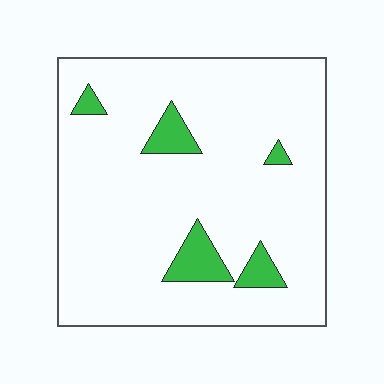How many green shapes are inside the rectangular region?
5.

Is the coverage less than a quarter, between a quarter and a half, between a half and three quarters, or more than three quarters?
Less than a quarter.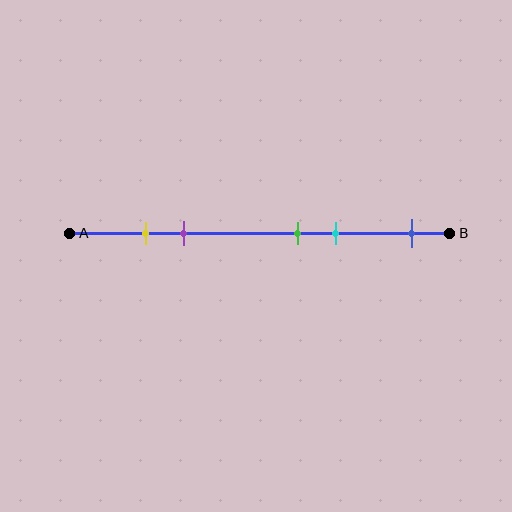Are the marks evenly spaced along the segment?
No, the marks are not evenly spaced.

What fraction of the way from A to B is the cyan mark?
The cyan mark is approximately 70% (0.7) of the way from A to B.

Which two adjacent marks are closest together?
The yellow and purple marks are the closest adjacent pair.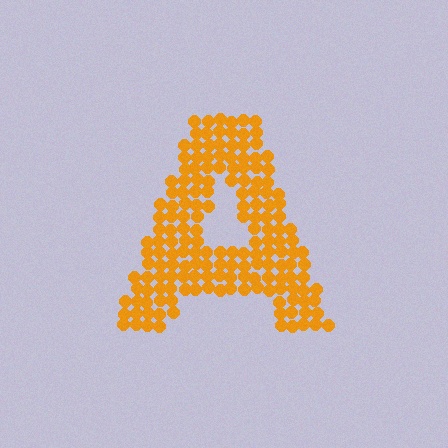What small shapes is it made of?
It is made of small circles.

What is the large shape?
The large shape is the letter A.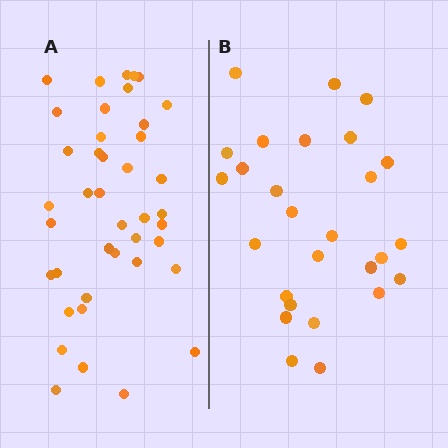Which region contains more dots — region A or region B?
Region A (the left region) has more dots.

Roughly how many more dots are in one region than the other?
Region A has approximately 15 more dots than region B.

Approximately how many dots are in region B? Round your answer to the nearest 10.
About 30 dots. (The exact count is 27, which rounds to 30.)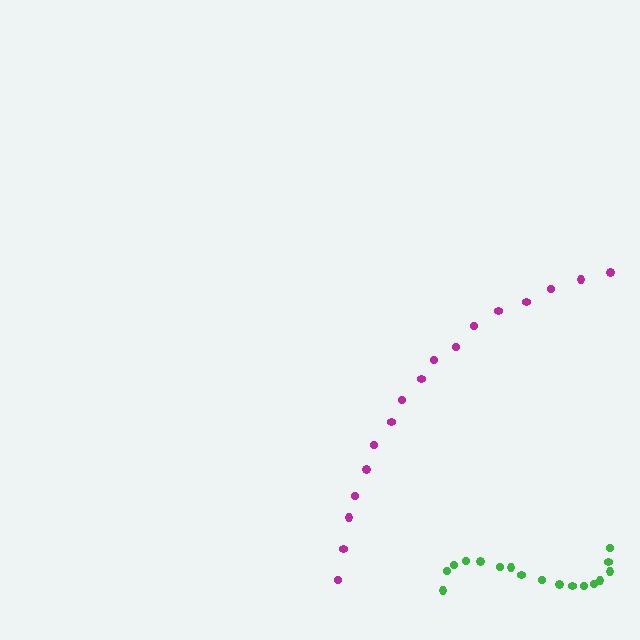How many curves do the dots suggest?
There are 2 distinct paths.